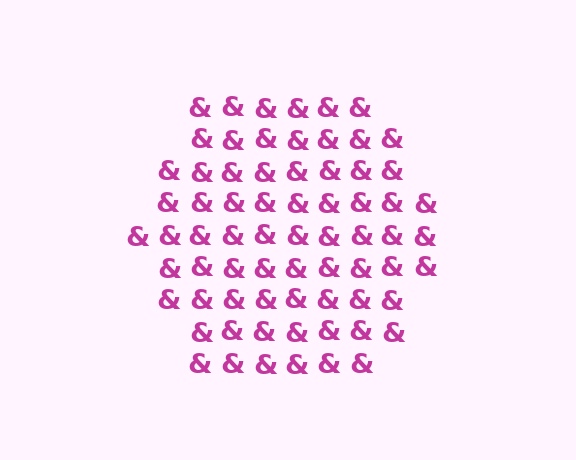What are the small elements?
The small elements are ampersands.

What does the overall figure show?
The overall figure shows a hexagon.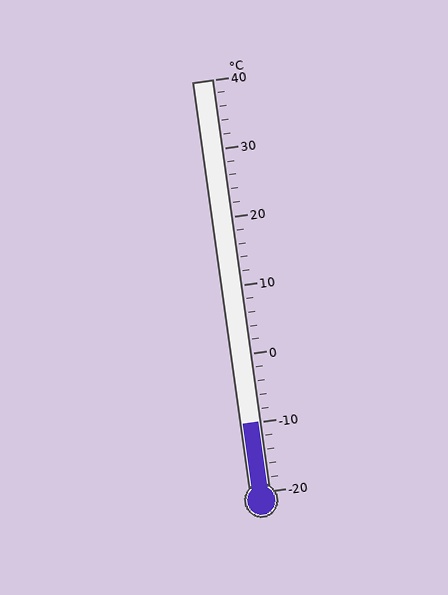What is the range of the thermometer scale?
The thermometer scale ranges from -20°C to 40°C.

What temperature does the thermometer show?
The thermometer shows approximately -10°C.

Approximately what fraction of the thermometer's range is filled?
The thermometer is filled to approximately 15% of its range.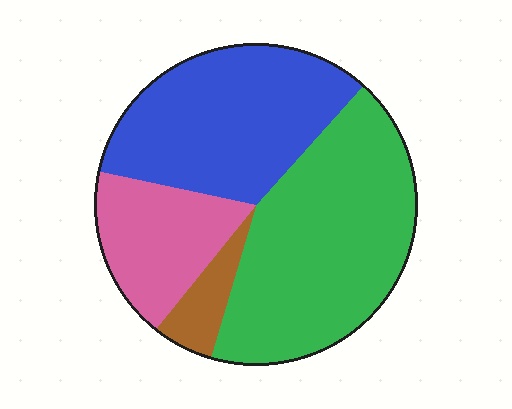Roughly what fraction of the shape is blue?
Blue takes up about one third (1/3) of the shape.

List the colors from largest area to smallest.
From largest to smallest: green, blue, pink, brown.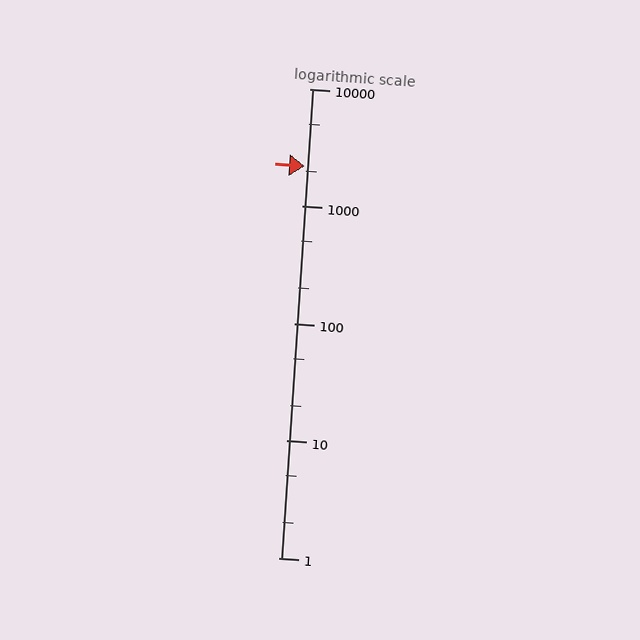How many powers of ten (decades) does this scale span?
The scale spans 4 decades, from 1 to 10000.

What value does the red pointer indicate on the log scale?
The pointer indicates approximately 2200.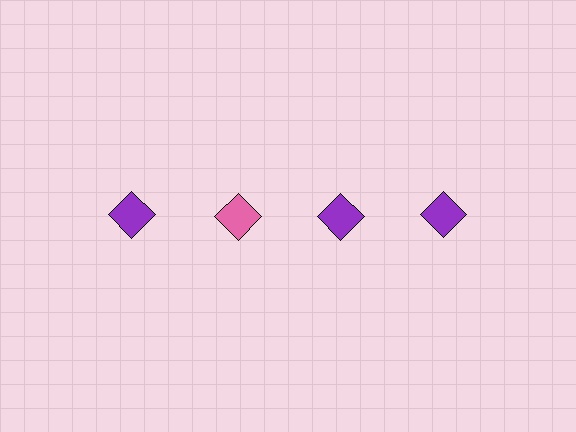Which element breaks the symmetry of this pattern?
The pink diamond in the top row, second from left column breaks the symmetry. All other shapes are purple diamonds.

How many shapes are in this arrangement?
There are 4 shapes arranged in a grid pattern.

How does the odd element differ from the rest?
It has a different color: pink instead of purple.